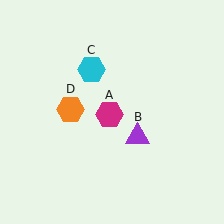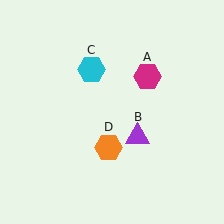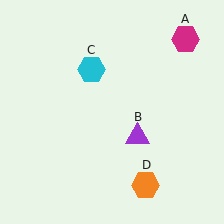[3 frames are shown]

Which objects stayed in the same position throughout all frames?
Purple triangle (object B) and cyan hexagon (object C) remained stationary.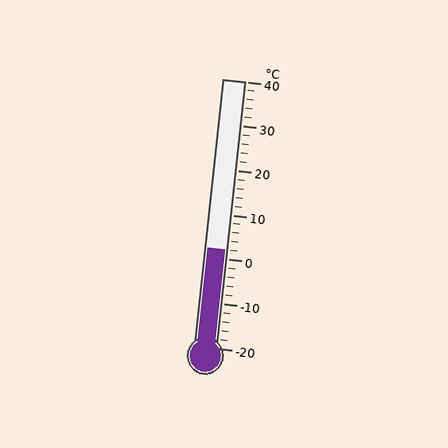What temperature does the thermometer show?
The thermometer shows approximately 2°C.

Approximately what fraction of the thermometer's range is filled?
The thermometer is filled to approximately 35% of its range.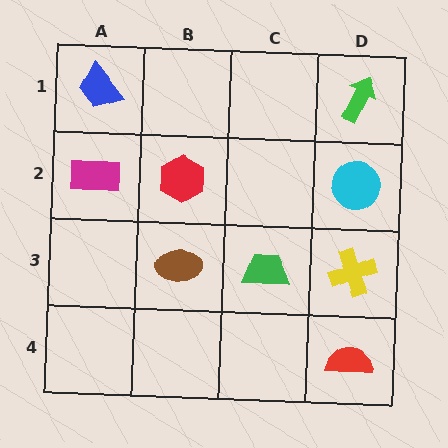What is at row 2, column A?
A magenta rectangle.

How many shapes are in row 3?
3 shapes.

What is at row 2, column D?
A cyan circle.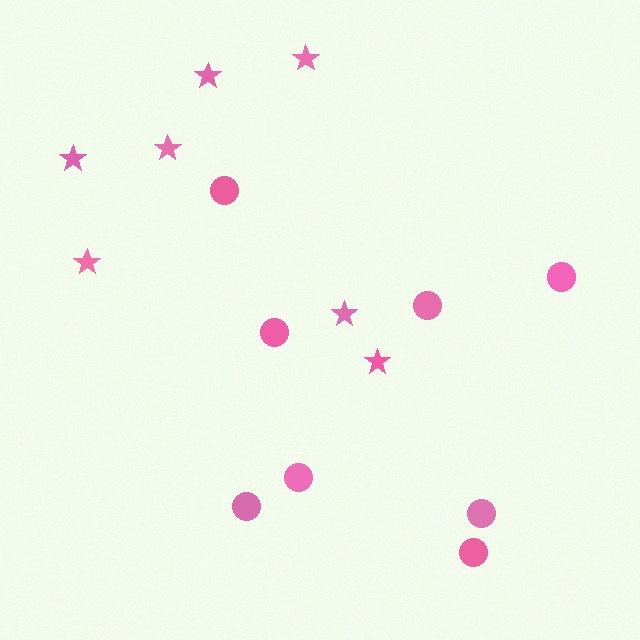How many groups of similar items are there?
There are 2 groups: one group of stars (7) and one group of circles (8).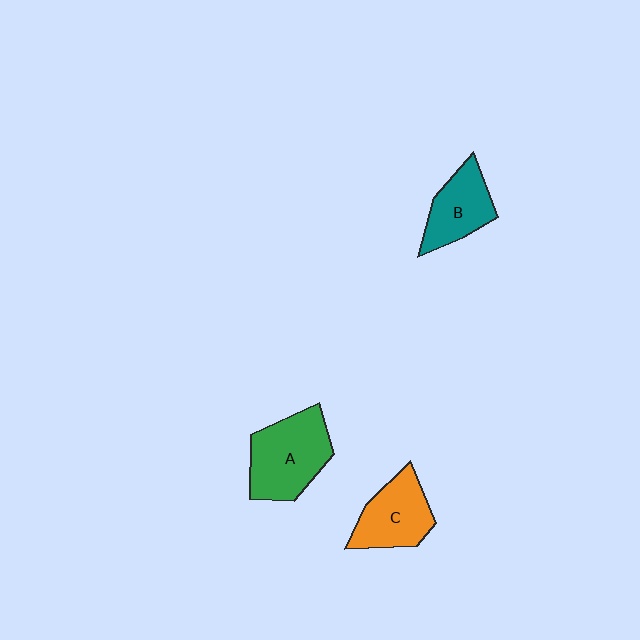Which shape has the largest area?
Shape A (green).